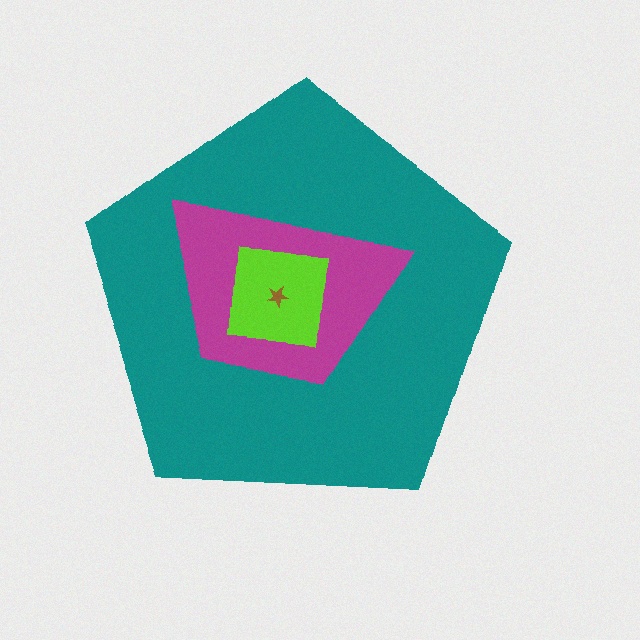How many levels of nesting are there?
4.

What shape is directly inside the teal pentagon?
The magenta trapezoid.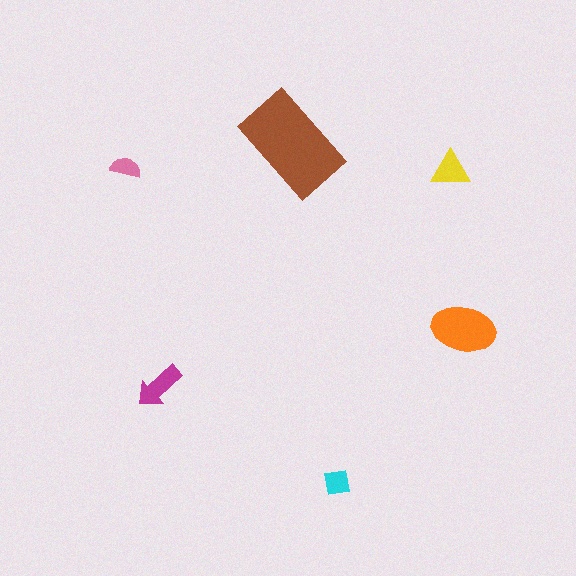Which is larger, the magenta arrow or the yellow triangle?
The magenta arrow.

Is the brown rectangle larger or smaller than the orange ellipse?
Larger.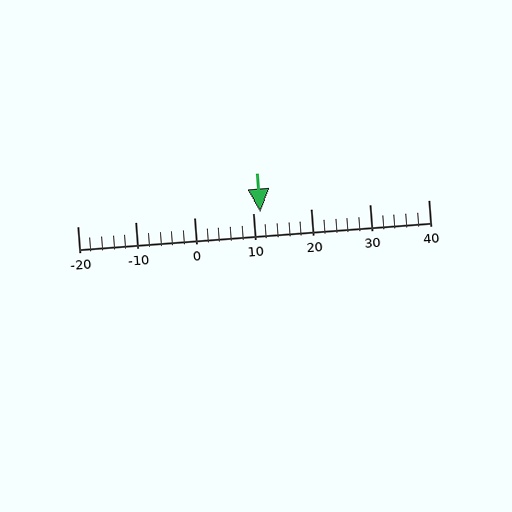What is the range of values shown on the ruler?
The ruler shows values from -20 to 40.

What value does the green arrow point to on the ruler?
The green arrow points to approximately 11.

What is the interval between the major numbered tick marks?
The major tick marks are spaced 10 units apart.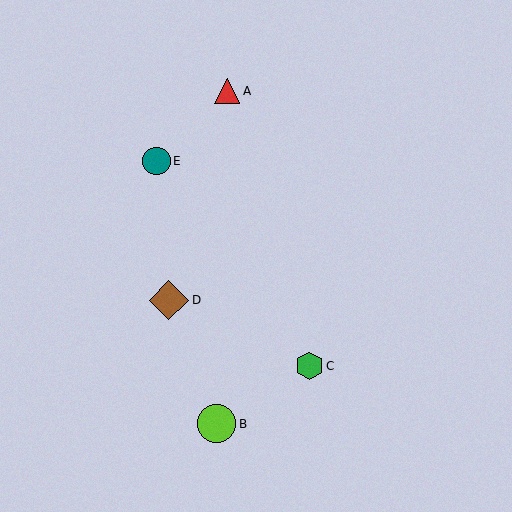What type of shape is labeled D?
Shape D is a brown diamond.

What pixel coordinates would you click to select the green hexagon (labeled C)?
Click at (309, 366) to select the green hexagon C.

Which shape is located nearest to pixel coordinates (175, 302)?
The brown diamond (labeled D) at (169, 300) is nearest to that location.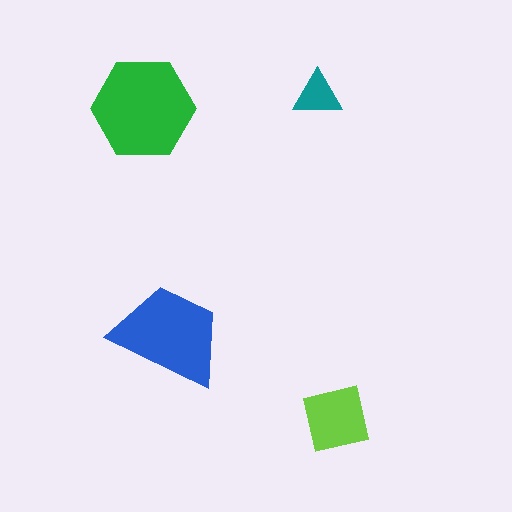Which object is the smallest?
The teal triangle.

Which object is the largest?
The green hexagon.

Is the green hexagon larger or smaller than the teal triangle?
Larger.